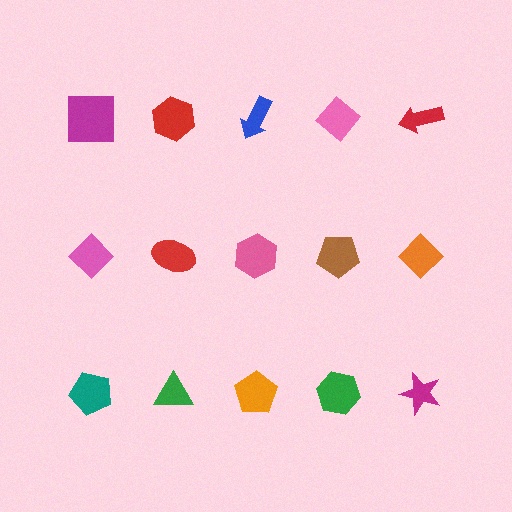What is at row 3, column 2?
A green triangle.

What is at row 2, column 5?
An orange diamond.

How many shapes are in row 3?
5 shapes.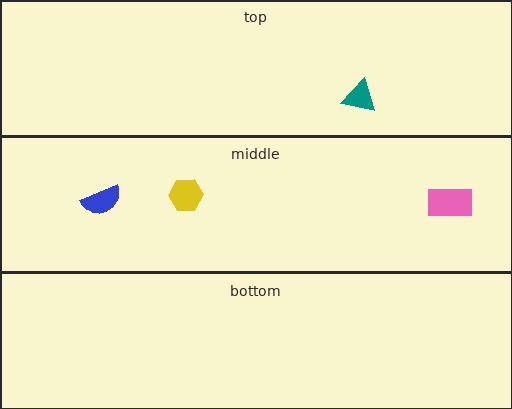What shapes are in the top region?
The teal triangle.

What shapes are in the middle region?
The yellow hexagon, the pink rectangle, the blue semicircle.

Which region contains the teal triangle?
The top region.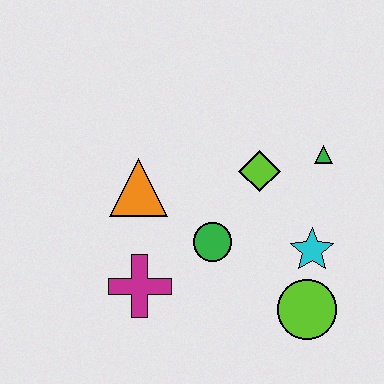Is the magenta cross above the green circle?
No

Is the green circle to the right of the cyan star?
No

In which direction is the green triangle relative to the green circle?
The green triangle is to the right of the green circle.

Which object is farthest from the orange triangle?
The lime circle is farthest from the orange triangle.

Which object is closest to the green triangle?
The lime diamond is closest to the green triangle.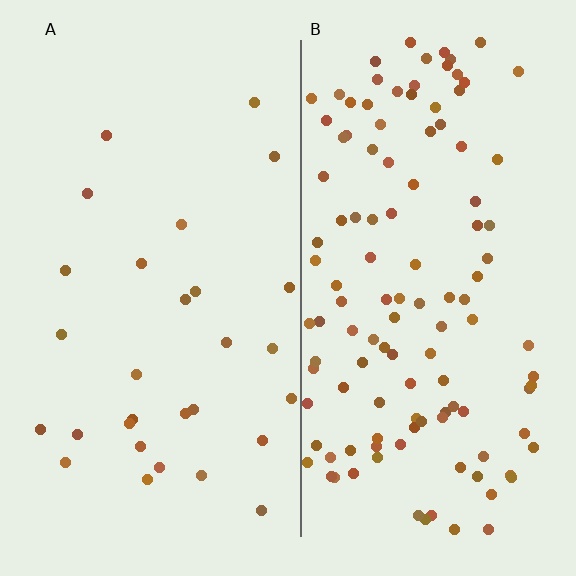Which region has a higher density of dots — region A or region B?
B (the right).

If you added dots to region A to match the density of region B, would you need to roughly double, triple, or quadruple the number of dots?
Approximately quadruple.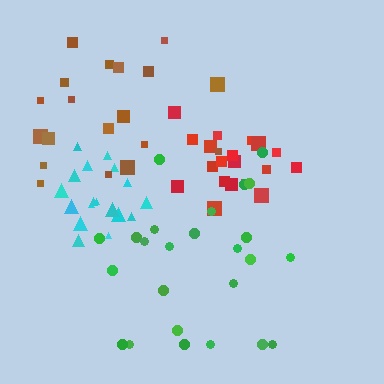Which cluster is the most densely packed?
Red.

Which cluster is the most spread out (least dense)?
Green.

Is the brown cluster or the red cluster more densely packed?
Red.